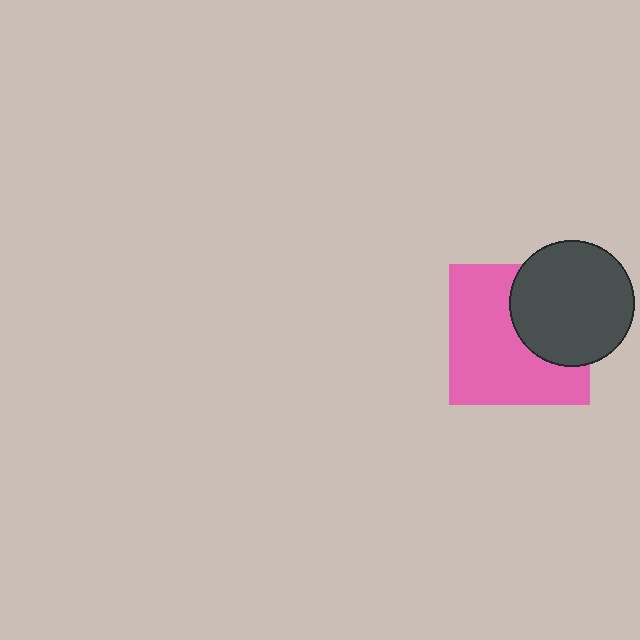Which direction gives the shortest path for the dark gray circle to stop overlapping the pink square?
Moving right gives the shortest separation.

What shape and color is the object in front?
The object in front is a dark gray circle.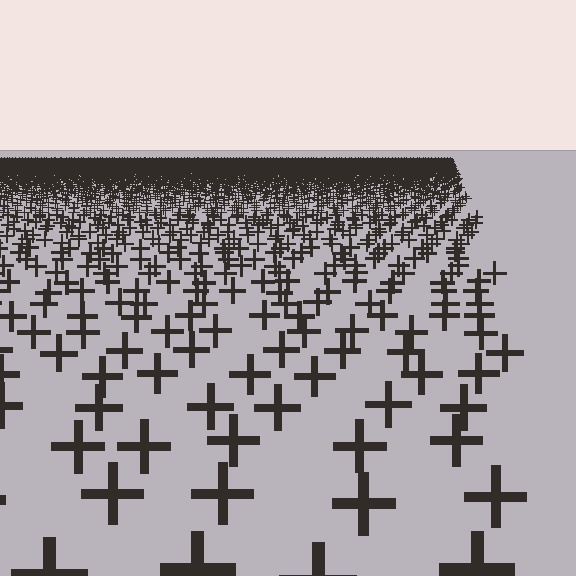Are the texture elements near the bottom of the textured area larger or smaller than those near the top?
Larger. Near the bottom, elements are closer to the viewer and appear at a bigger on-screen size.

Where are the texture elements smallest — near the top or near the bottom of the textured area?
Near the top.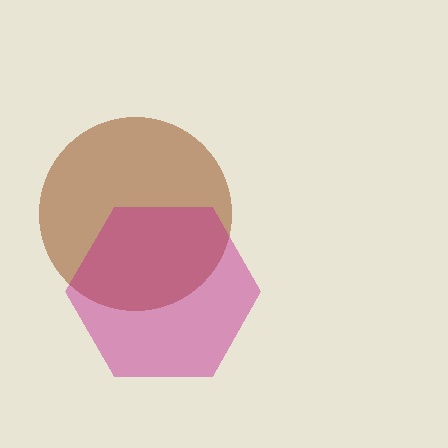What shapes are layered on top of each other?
The layered shapes are: a brown circle, a magenta hexagon.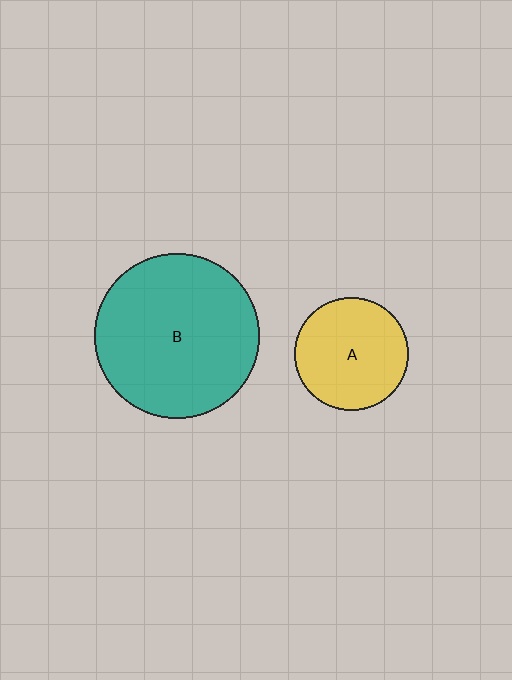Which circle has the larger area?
Circle B (teal).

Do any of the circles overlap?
No, none of the circles overlap.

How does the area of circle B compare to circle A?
Approximately 2.1 times.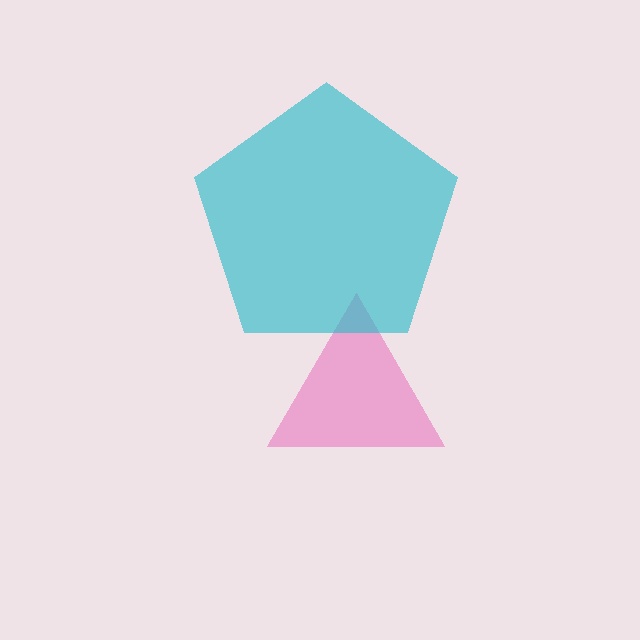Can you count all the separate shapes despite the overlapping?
Yes, there are 2 separate shapes.